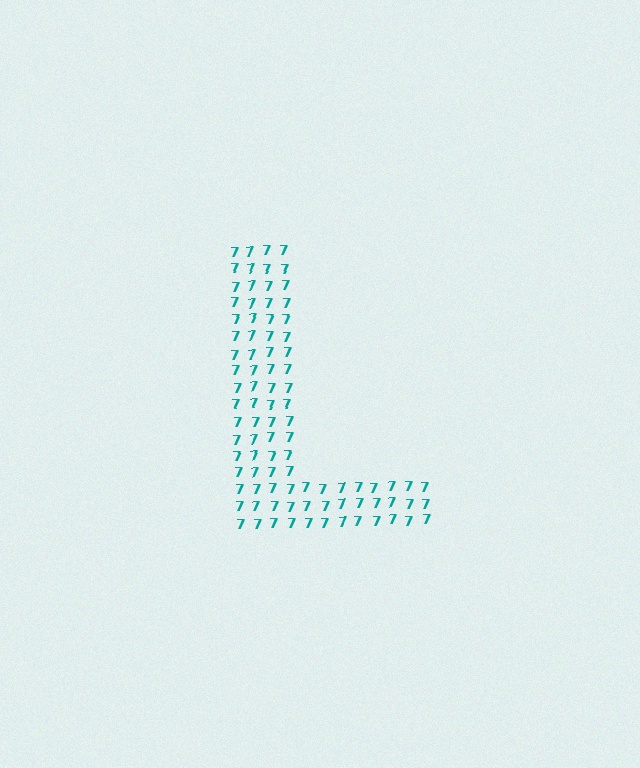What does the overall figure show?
The overall figure shows the letter L.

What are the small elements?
The small elements are digit 7's.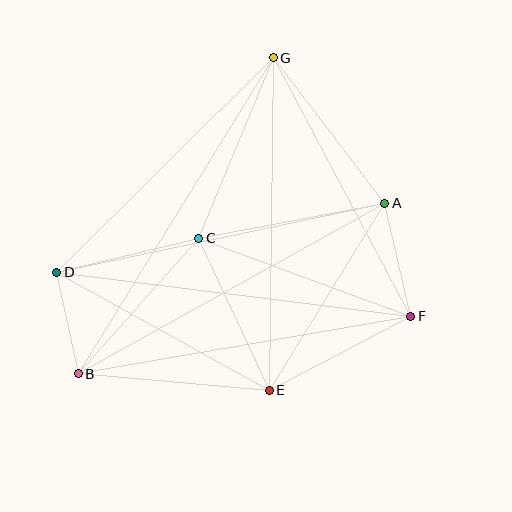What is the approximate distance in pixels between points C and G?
The distance between C and G is approximately 195 pixels.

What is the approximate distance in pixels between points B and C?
The distance between B and C is approximately 181 pixels.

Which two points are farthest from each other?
Points B and G are farthest from each other.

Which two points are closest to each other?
Points B and D are closest to each other.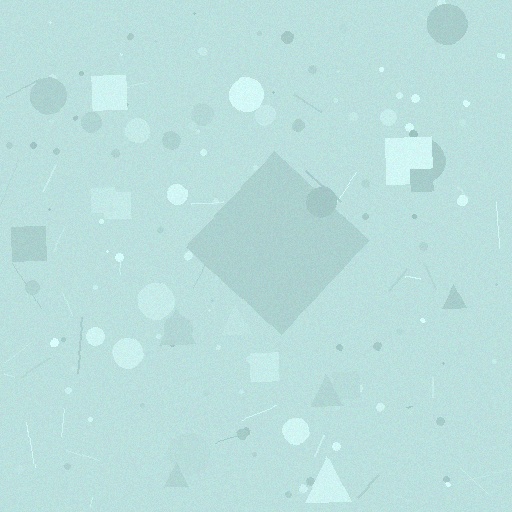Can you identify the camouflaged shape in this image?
The camouflaged shape is a diamond.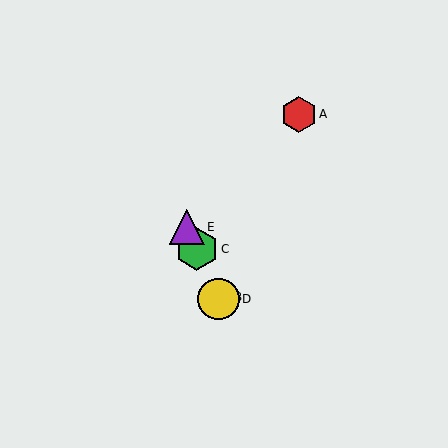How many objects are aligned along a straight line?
4 objects (B, C, D, E) are aligned along a straight line.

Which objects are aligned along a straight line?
Objects B, C, D, E are aligned along a straight line.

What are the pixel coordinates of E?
Object E is at (187, 227).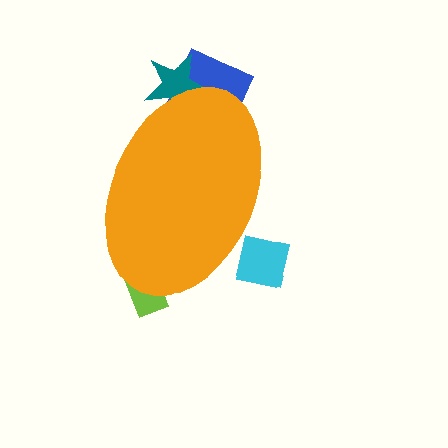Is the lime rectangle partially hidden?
Yes, the lime rectangle is partially hidden behind the orange ellipse.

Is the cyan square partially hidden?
Yes, the cyan square is partially hidden behind the orange ellipse.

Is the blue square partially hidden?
Yes, the blue square is partially hidden behind the orange ellipse.